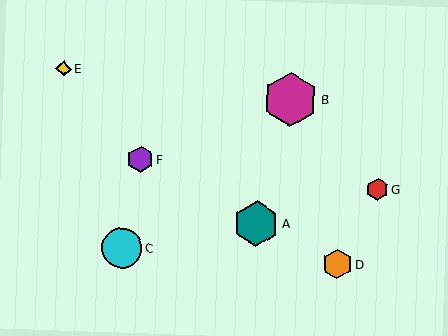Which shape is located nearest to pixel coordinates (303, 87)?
The magenta hexagon (labeled B) at (291, 100) is nearest to that location.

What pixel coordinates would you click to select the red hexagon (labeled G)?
Click at (378, 189) to select the red hexagon G.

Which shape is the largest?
The magenta hexagon (labeled B) is the largest.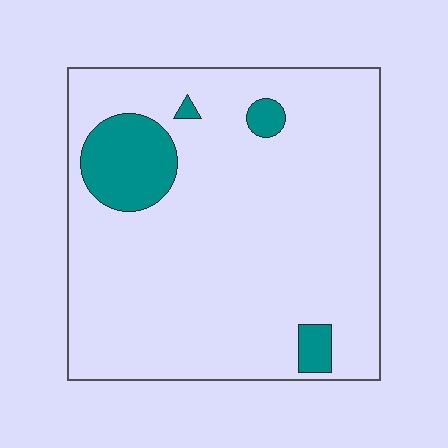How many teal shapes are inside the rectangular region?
4.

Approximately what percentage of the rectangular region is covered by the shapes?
Approximately 10%.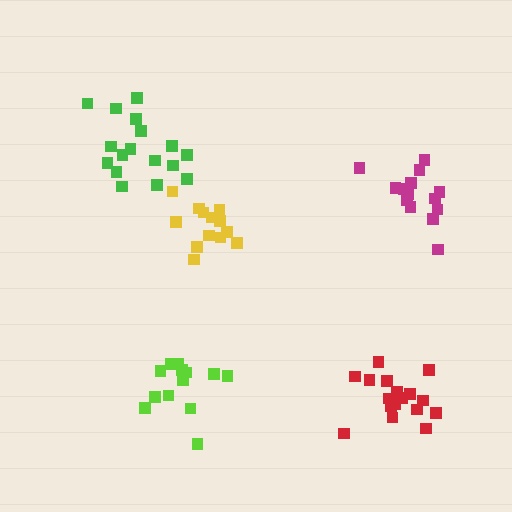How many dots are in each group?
Group 1: 13 dots, Group 2: 14 dots, Group 3: 15 dots, Group 4: 18 dots, Group 5: 17 dots (77 total).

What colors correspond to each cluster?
The clusters are colored: yellow, lime, magenta, red, green.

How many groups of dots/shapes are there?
There are 5 groups.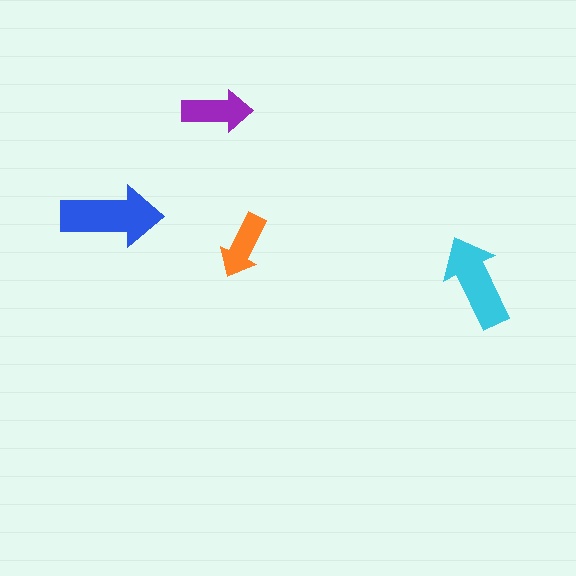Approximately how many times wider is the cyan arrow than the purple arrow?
About 1.5 times wider.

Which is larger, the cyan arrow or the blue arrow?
The blue one.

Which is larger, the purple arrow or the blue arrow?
The blue one.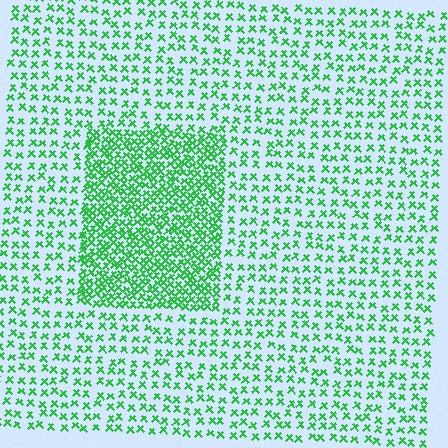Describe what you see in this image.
The image contains small green elements arranged at two different densities. A rectangle-shaped region is visible where the elements are more densely packed than the surrounding area.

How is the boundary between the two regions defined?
The boundary is defined by a change in element density (approximately 2.3x ratio). All elements are the same color, size, and shape.